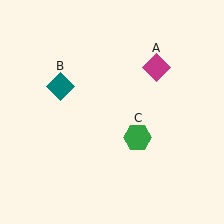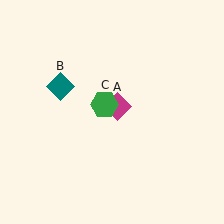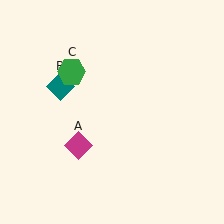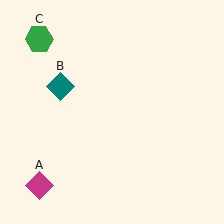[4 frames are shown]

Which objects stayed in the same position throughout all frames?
Teal diamond (object B) remained stationary.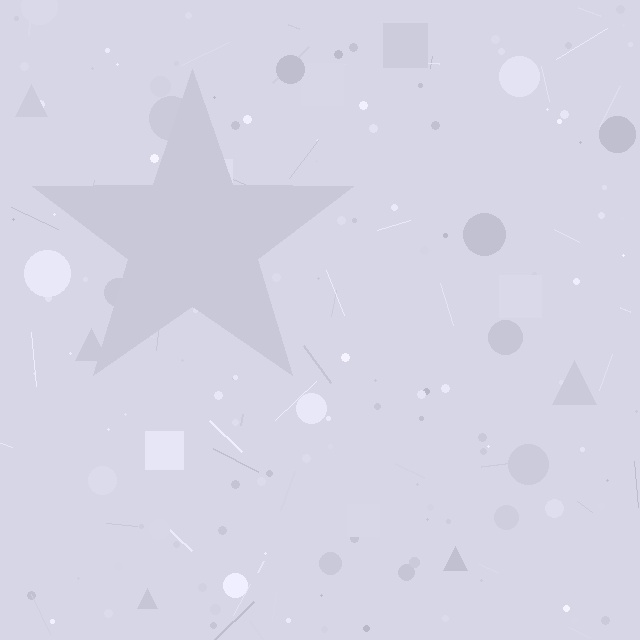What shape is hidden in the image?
A star is hidden in the image.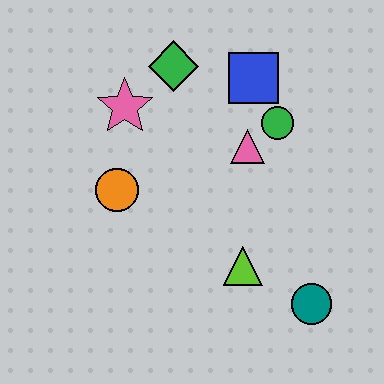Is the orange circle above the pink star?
No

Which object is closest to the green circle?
The pink triangle is closest to the green circle.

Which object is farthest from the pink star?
The teal circle is farthest from the pink star.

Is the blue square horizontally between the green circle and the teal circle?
No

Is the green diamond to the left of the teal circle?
Yes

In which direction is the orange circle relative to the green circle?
The orange circle is to the left of the green circle.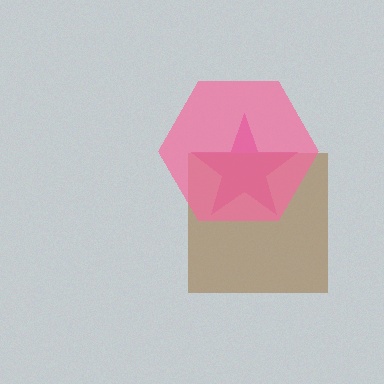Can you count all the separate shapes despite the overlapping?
Yes, there are 3 separate shapes.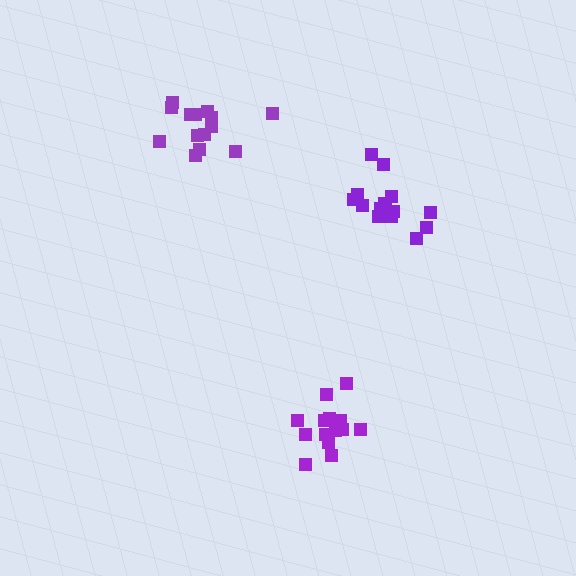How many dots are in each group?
Group 1: 14 dots, Group 2: 14 dots, Group 3: 14 dots (42 total).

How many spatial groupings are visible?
There are 3 spatial groupings.